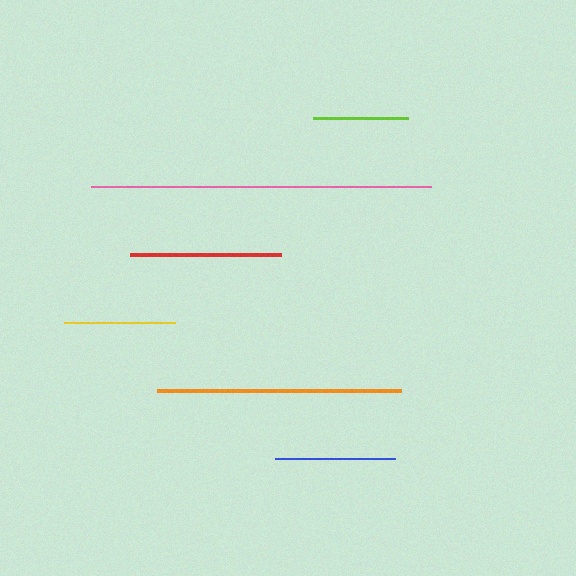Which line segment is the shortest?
The lime line is the shortest at approximately 96 pixels.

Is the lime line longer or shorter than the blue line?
The blue line is longer than the lime line.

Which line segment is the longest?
The pink line is the longest at approximately 341 pixels.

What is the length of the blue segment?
The blue segment is approximately 120 pixels long.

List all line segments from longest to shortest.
From longest to shortest: pink, orange, red, blue, yellow, lime.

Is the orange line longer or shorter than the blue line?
The orange line is longer than the blue line.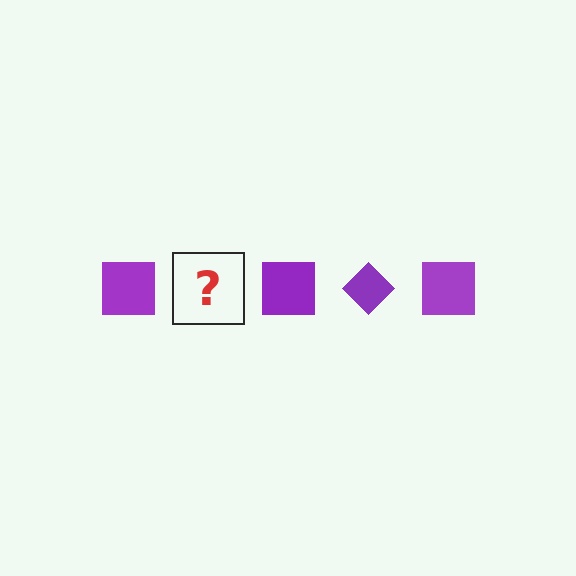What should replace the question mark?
The question mark should be replaced with a purple diamond.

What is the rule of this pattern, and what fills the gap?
The rule is that the pattern cycles through square, diamond shapes in purple. The gap should be filled with a purple diamond.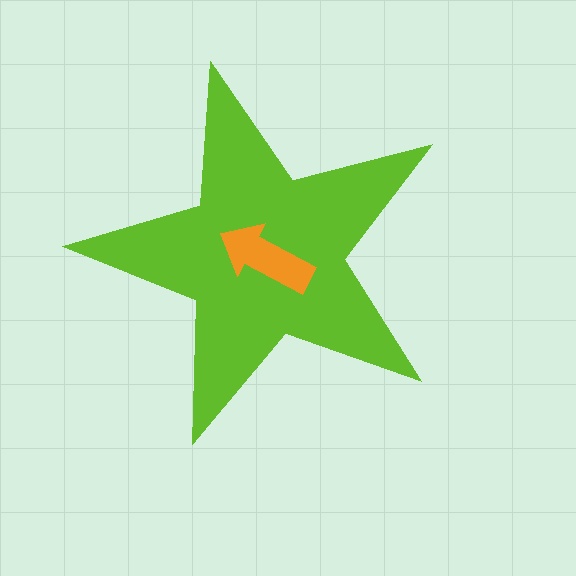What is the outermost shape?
The lime star.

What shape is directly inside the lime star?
The orange arrow.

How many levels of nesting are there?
2.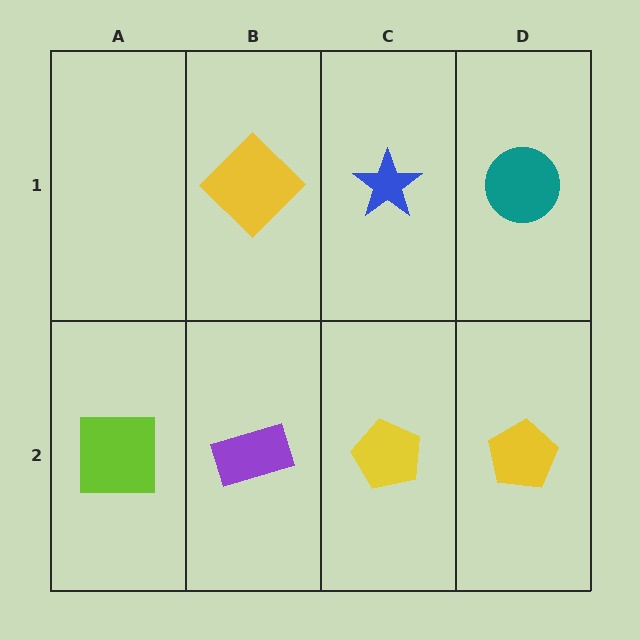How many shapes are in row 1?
3 shapes.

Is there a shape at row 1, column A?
No, that cell is empty.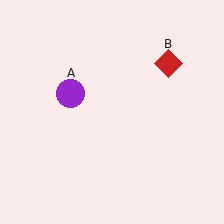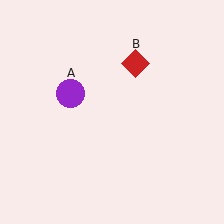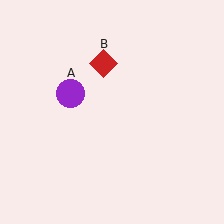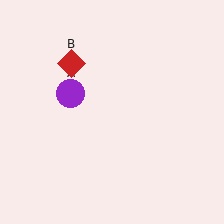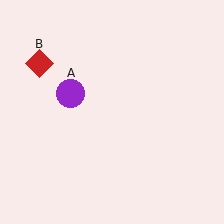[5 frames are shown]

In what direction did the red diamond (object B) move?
The red diamond (object B) moved left.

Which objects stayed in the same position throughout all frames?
Purple circle (object A) remained stationary.